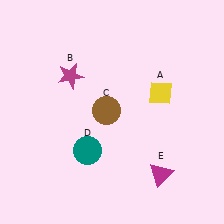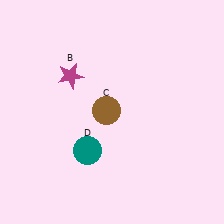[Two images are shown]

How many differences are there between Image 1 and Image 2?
There are 2 differences between the two images.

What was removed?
The yellow diamond (A), the magenta triangle (E) were removed in Image 2.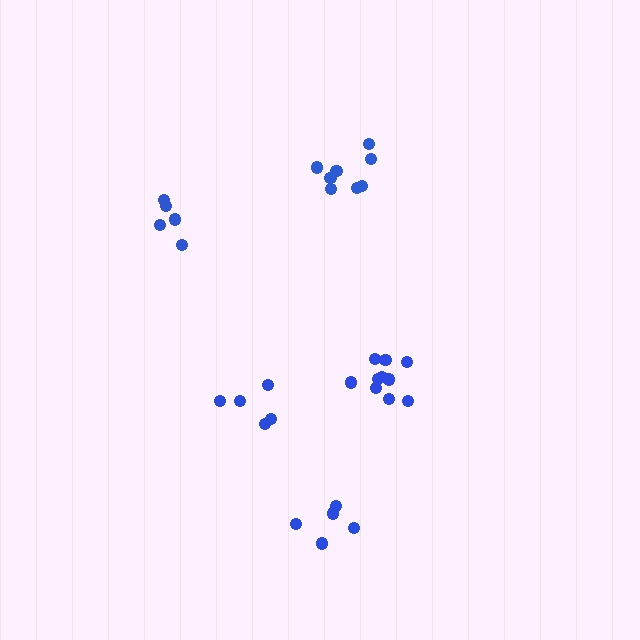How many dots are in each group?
Group 1: 5 dots, Group 2: 5 dots, Group 3: 5 dots, Group 4: 8 dots, Group 5: 10 dots (33 total).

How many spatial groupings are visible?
There are 5 spatial groupings.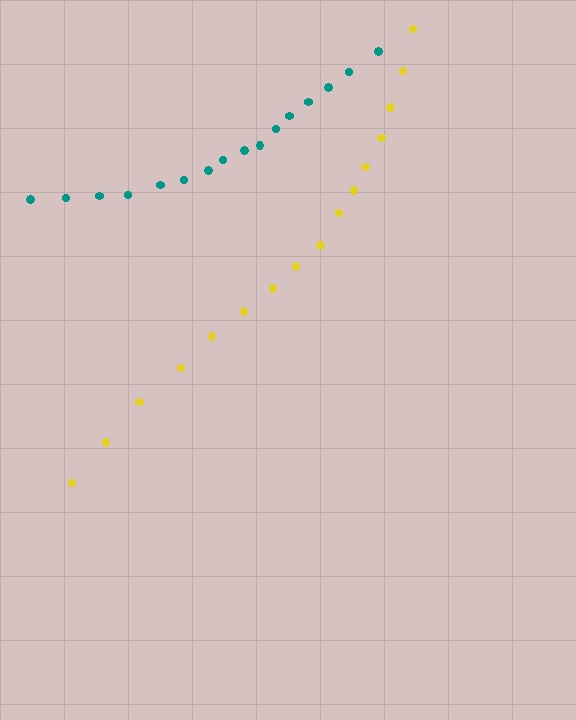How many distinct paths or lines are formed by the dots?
There are 2 distinct paths.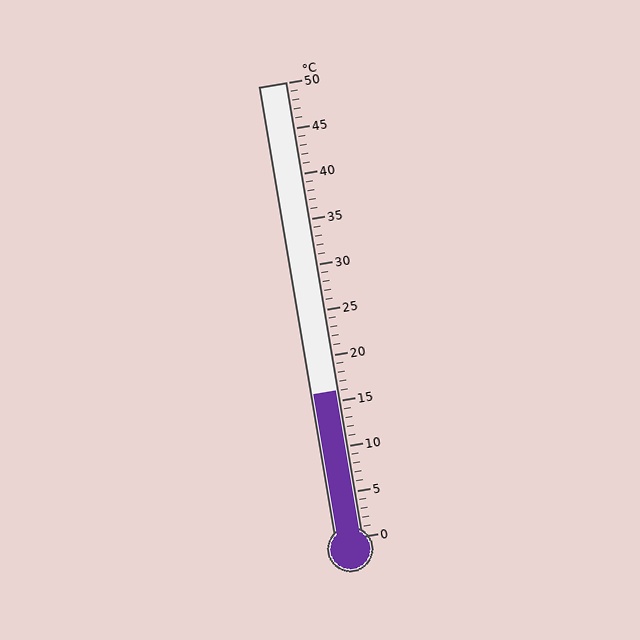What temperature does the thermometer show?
The thermometer shows approximately 16°C.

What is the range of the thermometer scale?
The thermometer scale ranges from 0°C to 50°C.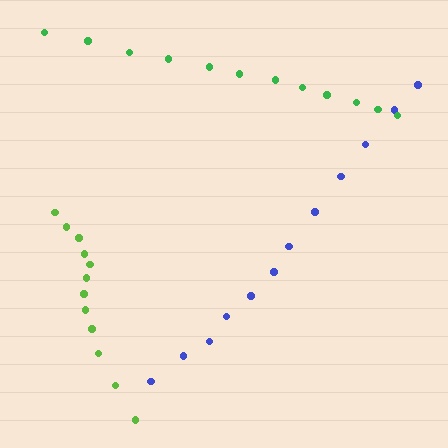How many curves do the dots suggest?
There are 3 distinct paths.